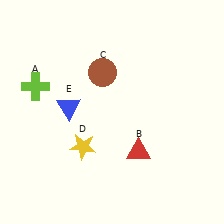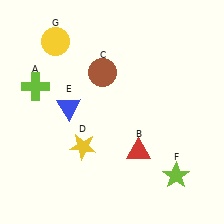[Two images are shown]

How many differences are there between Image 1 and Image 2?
There are 2 differences between the two images.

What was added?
A lime star (F), a yellow circle (G) were added in Image 2.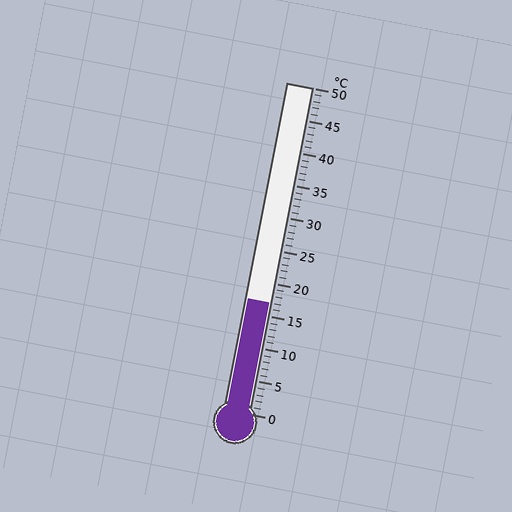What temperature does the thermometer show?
The thermometer shows approximately 17°C.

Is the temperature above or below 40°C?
The temperature is below 40°C.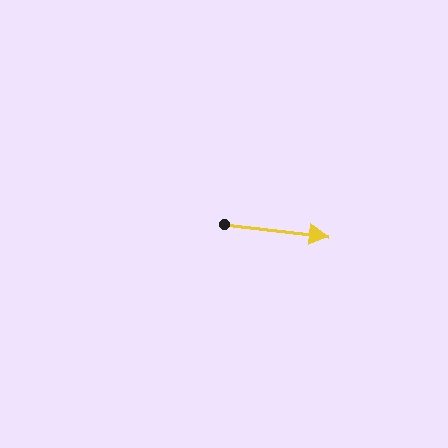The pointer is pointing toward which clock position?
Roughly 3 o'clock.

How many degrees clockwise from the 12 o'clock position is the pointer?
Approximately 97 degrees.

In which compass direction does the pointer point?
East.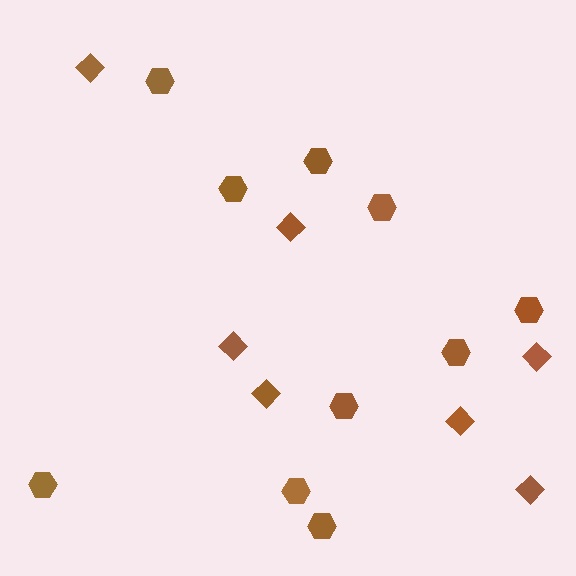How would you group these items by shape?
There are 2 groups: one group of diamonds (7) and one group of hexagons (10).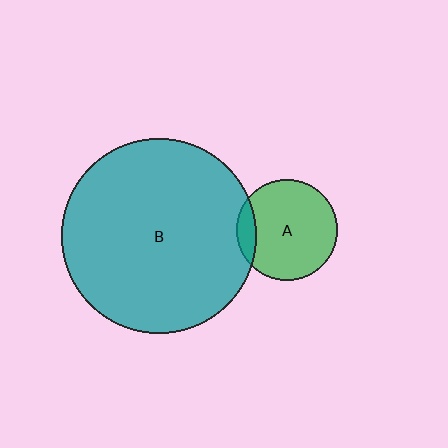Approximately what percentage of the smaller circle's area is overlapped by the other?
Approximately 10%.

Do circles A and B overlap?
Yes.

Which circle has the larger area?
Circle B (teal).